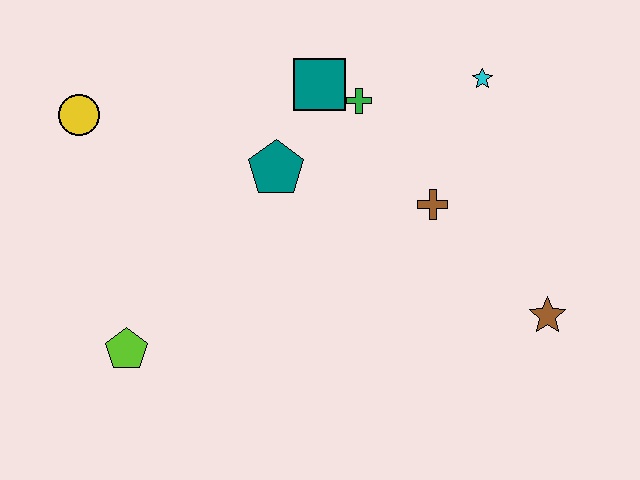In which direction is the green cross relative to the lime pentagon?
The green cross is above the lime pentagon.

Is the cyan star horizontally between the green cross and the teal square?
No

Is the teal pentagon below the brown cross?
No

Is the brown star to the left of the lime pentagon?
No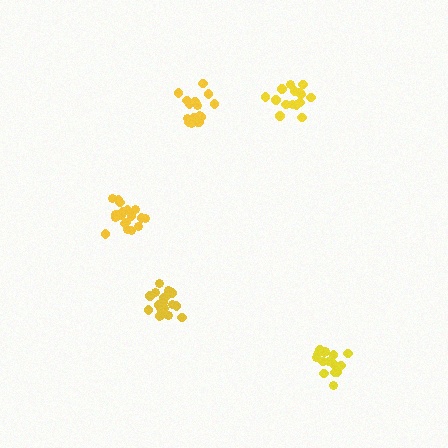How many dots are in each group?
Group 1: 15 dots, Group 2: 15 dots, Group 3: 18 dots, Group 4: 17 dots, Group 5: 19 dots (84 total).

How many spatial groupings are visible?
There are 5 spatial groupings.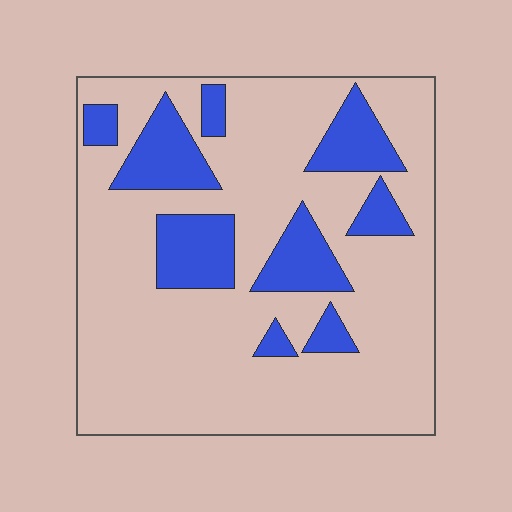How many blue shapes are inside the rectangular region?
9.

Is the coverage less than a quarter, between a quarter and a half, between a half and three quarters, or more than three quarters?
Less than a quarter.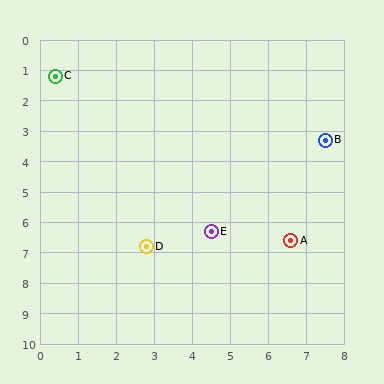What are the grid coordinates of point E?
Point E is at approximately (4.5, 6.3).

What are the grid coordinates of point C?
Point C is at approximately (0.4, 1.2).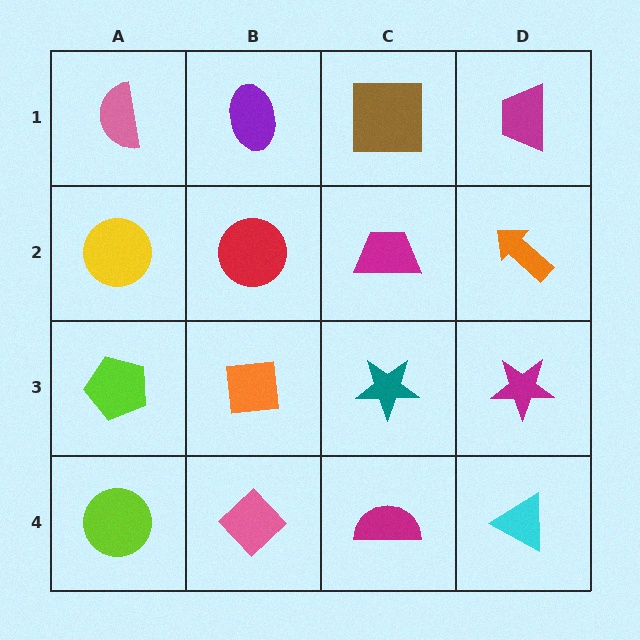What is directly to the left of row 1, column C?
A purple ellipse.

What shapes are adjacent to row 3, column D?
An orange arrow (row 2, column D), a cyan triangle (row 4, column D), a teal star (row 3, column C).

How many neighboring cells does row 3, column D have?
3.